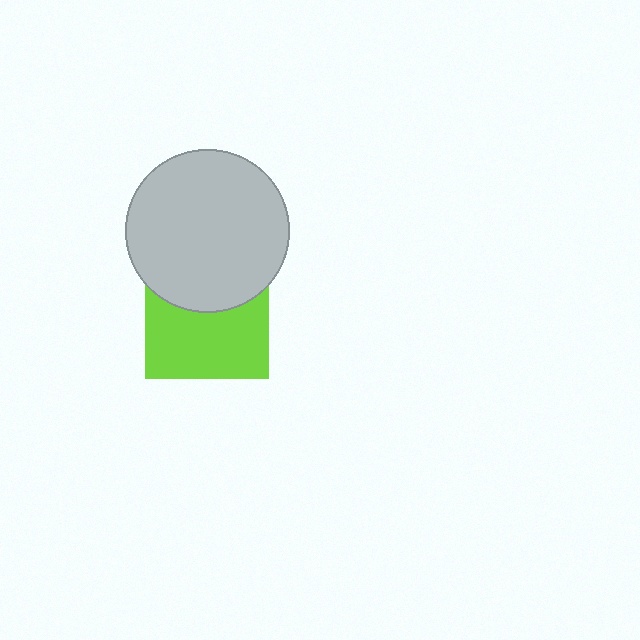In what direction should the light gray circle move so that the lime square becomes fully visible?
The light gray circle should move up. That is the shortest direction to clear the overlap and leave the lime square fully visible.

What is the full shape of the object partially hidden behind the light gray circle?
The partially hidden object is a lime square.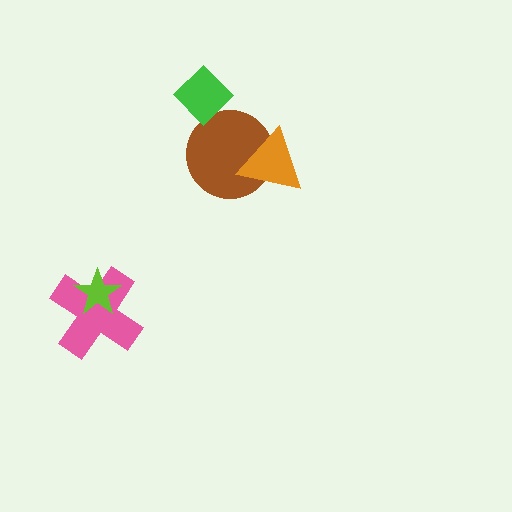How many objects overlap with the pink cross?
1 object overlaps with the pink cross.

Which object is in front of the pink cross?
The lime star is in front of the pink cross.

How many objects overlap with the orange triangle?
1 object overlaps with the orange triangle.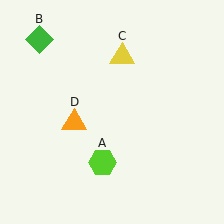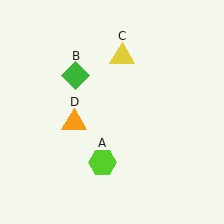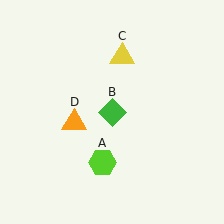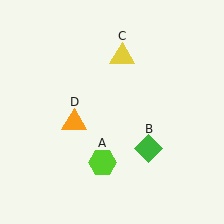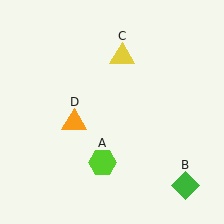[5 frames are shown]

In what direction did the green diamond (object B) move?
The green diamond (object B) moved down and to the right.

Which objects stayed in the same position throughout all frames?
Lime hexagon (object A) and yellow triangle (object C) and orange triangle (object D) remained stationary.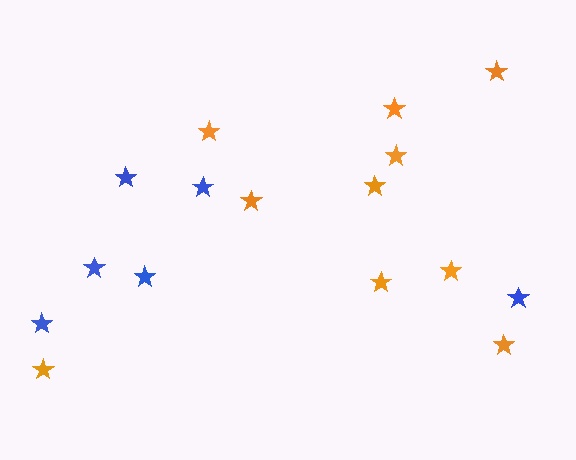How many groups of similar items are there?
There are 2 groups: one group of orange stars (10) and one group of blue stars (6).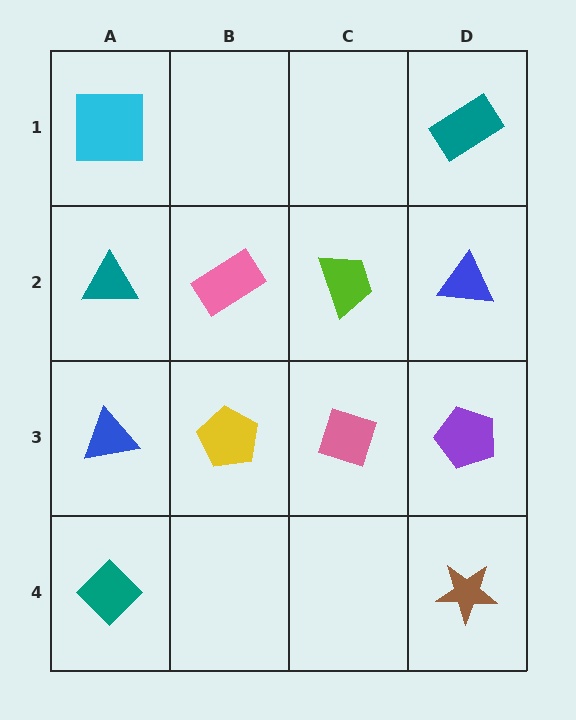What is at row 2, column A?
A teal triangle.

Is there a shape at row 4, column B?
No, that cell is empty.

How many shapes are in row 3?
4 shapes.